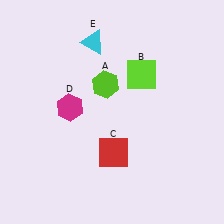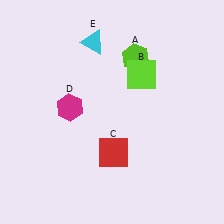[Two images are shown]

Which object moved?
The lime hexagon (A) moved right.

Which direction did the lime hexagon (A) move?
The lime hexagon (A) moved right.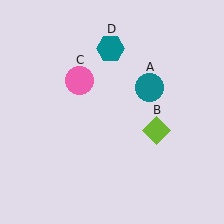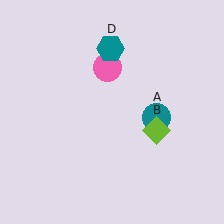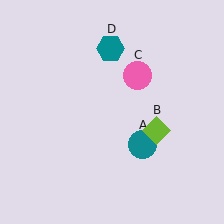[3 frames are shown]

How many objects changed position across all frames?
2 objects changed position: teal circle (object A), pink circle (object C).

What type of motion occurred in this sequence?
The teal circle (object A), pink circle (object C) rotated clockwise around the center of the scene.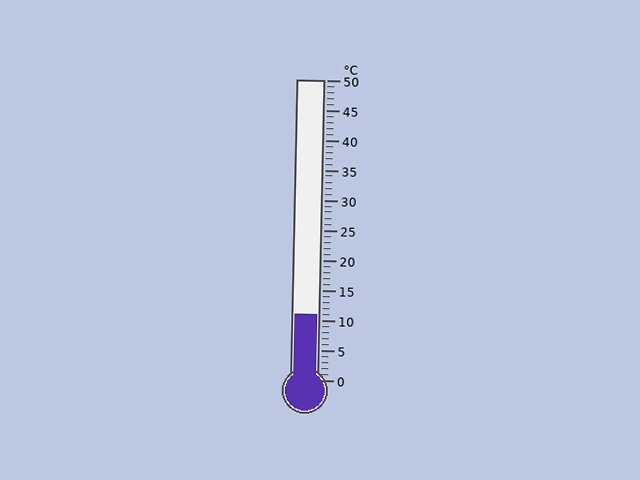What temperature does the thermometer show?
The thermometer shows approximately 11°C.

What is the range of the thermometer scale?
The thermometer scale ranges from 0°C to 50°C.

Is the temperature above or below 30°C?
The temperature is below 30°C.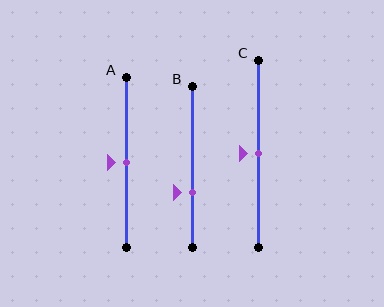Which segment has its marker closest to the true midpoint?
Segment A has its marker closest to the true midpoint.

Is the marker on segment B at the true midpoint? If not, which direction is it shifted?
No, the marker on segment B is shifted downward by about 16% of the segment length.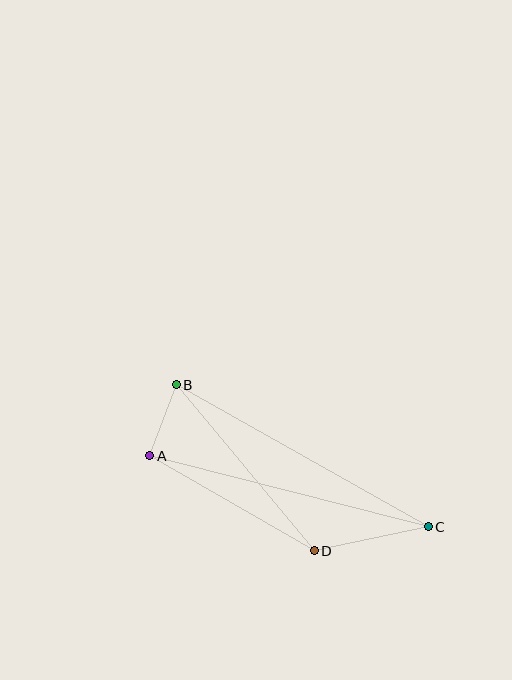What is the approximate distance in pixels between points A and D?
The distance between A and D is approximately 190 pixels.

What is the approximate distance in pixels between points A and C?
The distance between A and C is approximately 287 pixels.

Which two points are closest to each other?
Points A and B are closest to each other.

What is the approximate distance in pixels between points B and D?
The distance between B and D is approximately 216 pixels.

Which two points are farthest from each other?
Points B and C are farthest from each other.